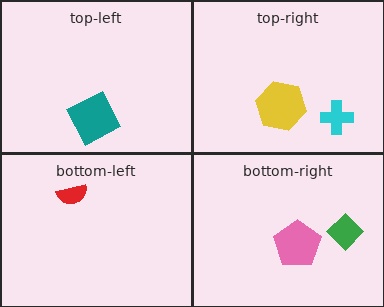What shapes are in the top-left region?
The teal square.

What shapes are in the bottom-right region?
The green diamond, the pink pentagon.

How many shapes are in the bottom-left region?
1.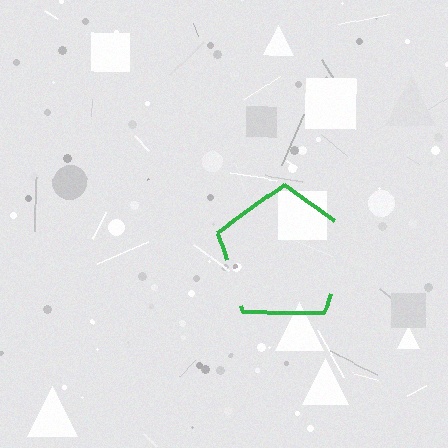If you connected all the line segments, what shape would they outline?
They would outline a pentagon.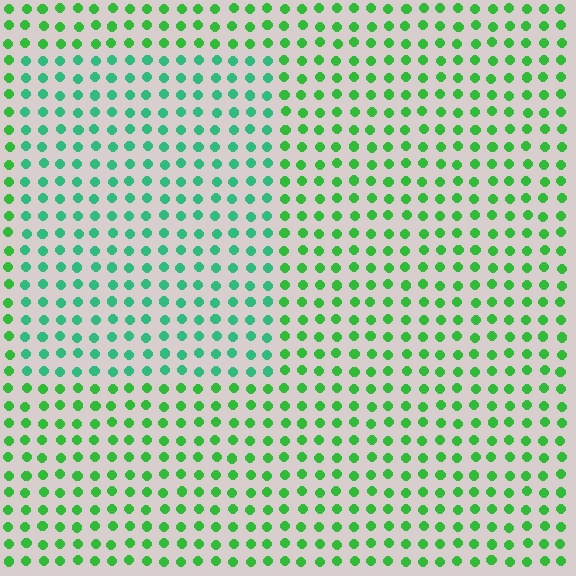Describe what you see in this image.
The image is filled with small green elements in a uniform arrangement. A rectangle-shaped region is visible where the elements are tinted to a slightly different hue, forming a subtle color boundary.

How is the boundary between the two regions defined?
The boundary is defined purely by a slight shift in hue (about 31 degrees). Spacing, size, and orientation are identical on both sides.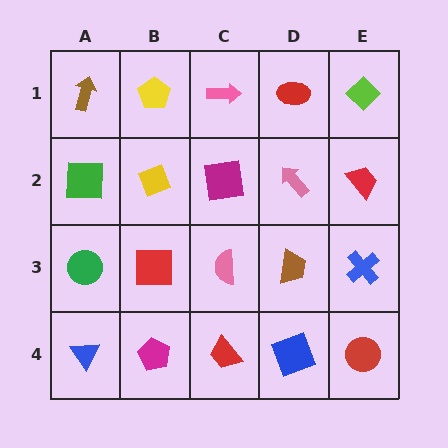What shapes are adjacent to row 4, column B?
A red square (row 3, column B), a blue triangle (row 4, column A), a red trapezoid (row 4, column C).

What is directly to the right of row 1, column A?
A yellow pentagon.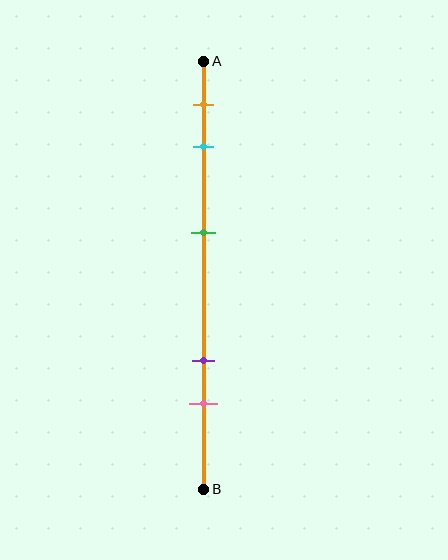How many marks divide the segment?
There are 5 marks dividing the segment.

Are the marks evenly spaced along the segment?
No, the marks are not evenly spaced.